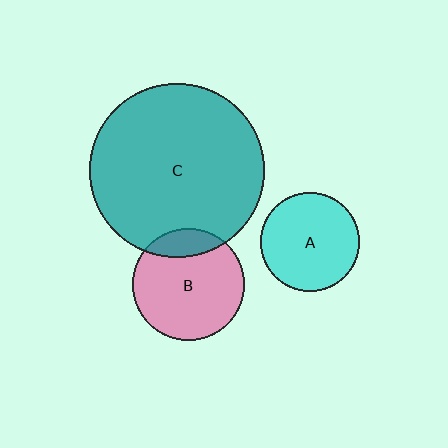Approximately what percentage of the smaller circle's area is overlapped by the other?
Approximately 15%.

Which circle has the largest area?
Circle C (teal).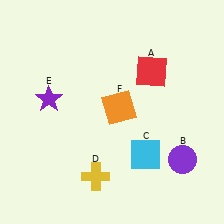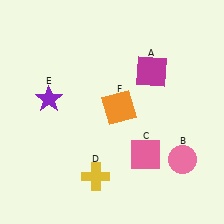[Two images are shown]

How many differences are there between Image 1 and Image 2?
There are 3 differences between the two images.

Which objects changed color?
A changed from red to magenta. B changed from purple to pink. C changed from cyan to pink.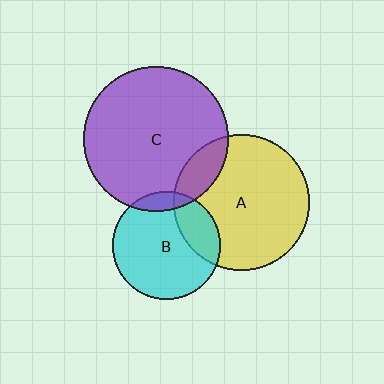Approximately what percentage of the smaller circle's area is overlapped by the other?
Approximately 20%.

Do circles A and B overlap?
Yes.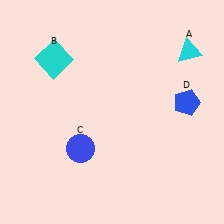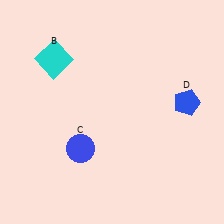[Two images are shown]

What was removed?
The cyan triangle (A) was removed in Image 2.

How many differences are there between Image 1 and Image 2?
There is 1 difference between the two images.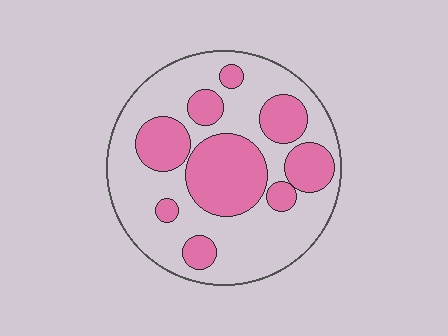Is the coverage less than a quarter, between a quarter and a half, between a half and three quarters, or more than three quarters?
Between a quarter and a half.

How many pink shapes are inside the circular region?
9.